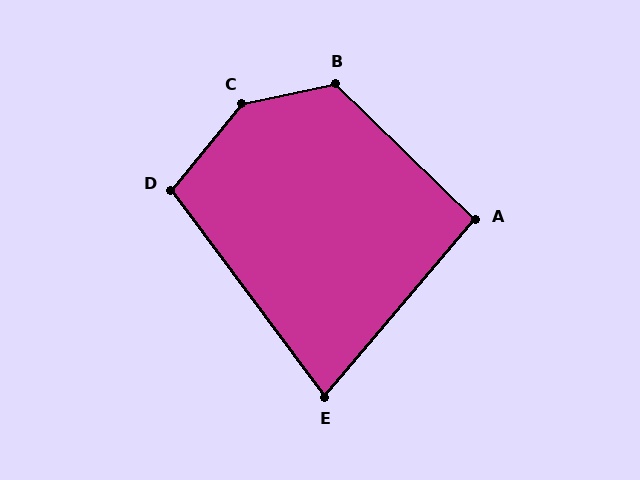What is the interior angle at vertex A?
Approximately 94 degrees (approximately right).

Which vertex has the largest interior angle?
C, at approximately 141 degrees.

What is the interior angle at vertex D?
Approximately 104 degrees (obtuse).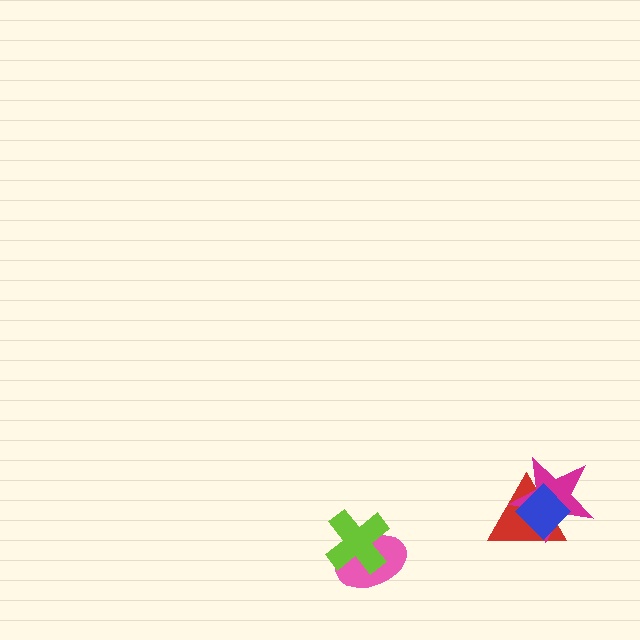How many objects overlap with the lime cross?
1 object overlaps with the lime cross.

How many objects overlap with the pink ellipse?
1 object overlaps with the pink ellipse.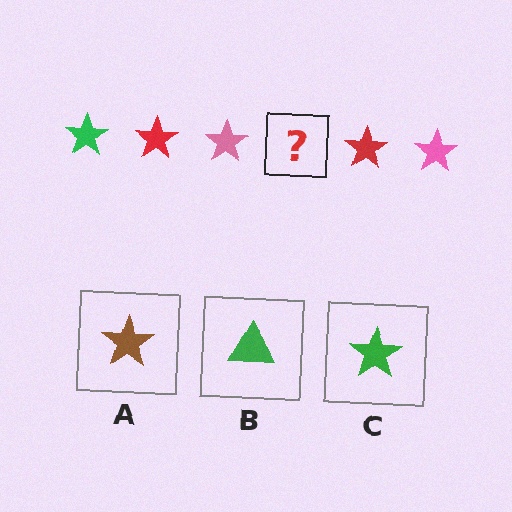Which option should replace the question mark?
Option C.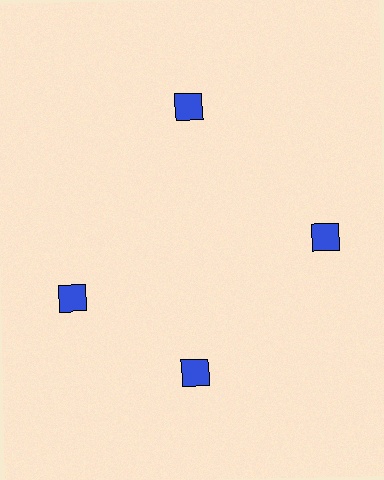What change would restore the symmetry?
The symmetry would be restored by rotating it back into even spacing with its neighbors so that all 4 squares sit at equal angles and equal distance from the center.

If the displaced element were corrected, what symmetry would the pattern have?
It would have 4-fold rotational symmetry — the pattern would map onto itself every 90 degrees.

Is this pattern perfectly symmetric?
No. The 4 blue squares are arranged in a ring, but one element near the 9 o'clock position is rotated out of alignment along the ring, breaking the 4-fold rotational symmetry.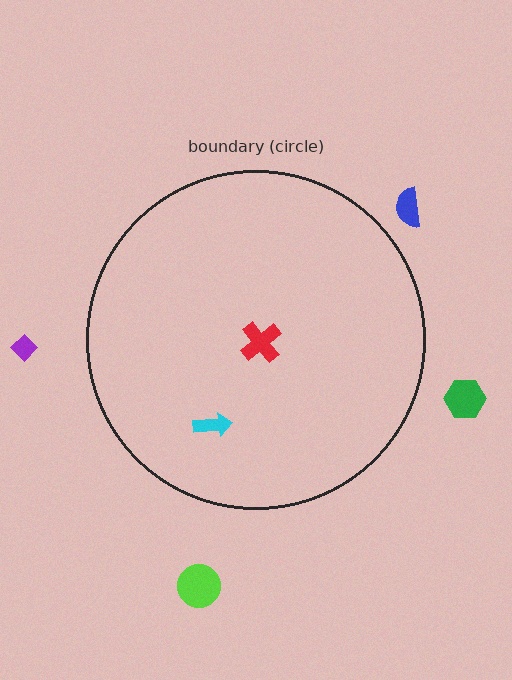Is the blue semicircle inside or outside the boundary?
Outside.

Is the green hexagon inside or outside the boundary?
Outside.